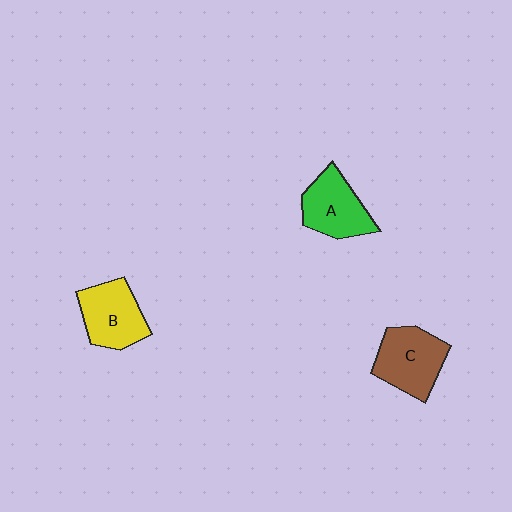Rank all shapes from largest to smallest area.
From largest to smallest: C (brown), B (yellow), A (green).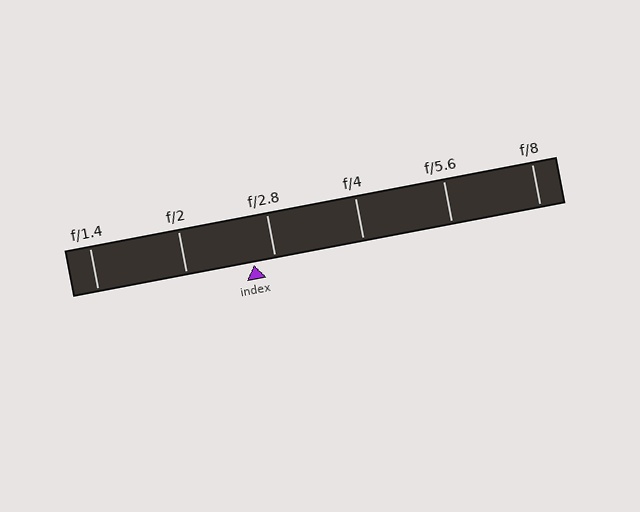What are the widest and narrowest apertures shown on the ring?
The widest aperture shown is f/1.4 and the narrowest is f/8.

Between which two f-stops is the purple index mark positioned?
The index mark is between f/2 and f/2.8.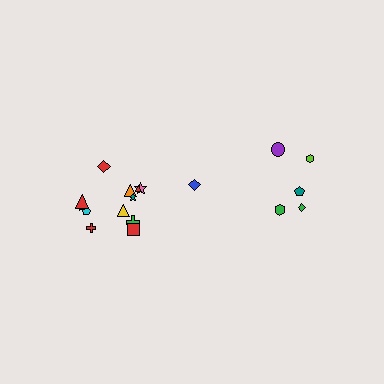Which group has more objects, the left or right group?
The left group.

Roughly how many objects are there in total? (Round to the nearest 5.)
Roughly 20 objects in total.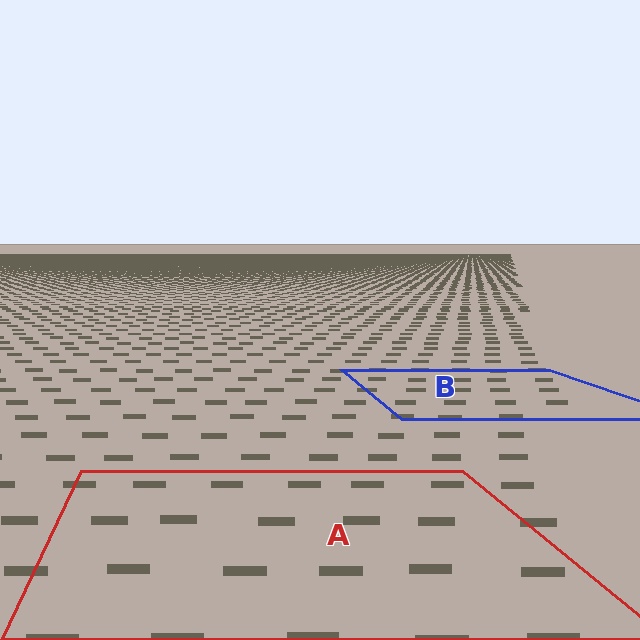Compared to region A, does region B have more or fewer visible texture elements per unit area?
Region B has more texture elements per unit area — they are packed more densely because it is farther away.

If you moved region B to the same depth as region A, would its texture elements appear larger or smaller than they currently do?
They would appear larger. At a closer depth, the same texture elements are projected at a bigger on-screen size.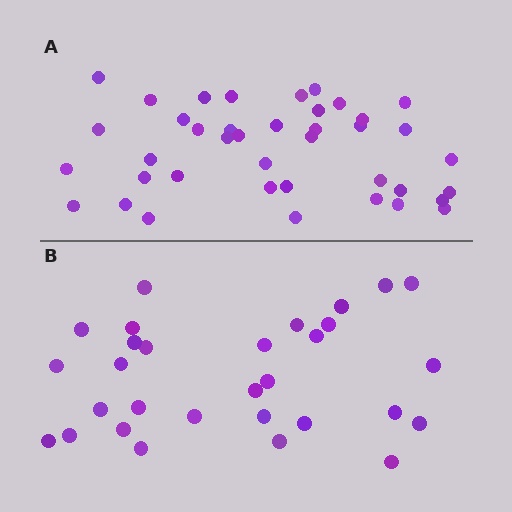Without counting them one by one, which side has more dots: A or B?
Region A (the top region) has more dots.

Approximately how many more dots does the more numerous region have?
Region A has roughly 10 or so more dots than region B.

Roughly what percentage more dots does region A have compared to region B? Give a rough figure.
About 35% more.